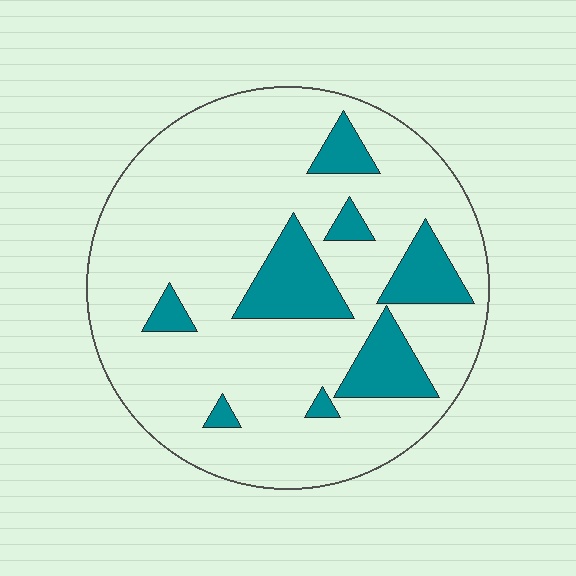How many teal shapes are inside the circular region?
8.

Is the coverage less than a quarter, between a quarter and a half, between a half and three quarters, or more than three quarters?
Less than a quarter.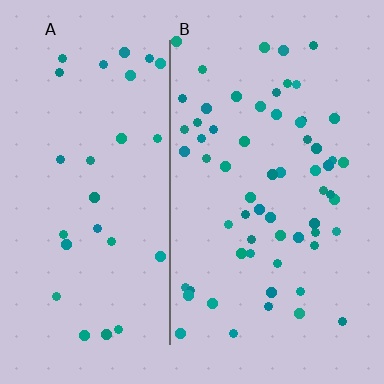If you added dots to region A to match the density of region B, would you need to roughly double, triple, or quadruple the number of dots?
Approximately double.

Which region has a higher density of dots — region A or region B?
B (the right).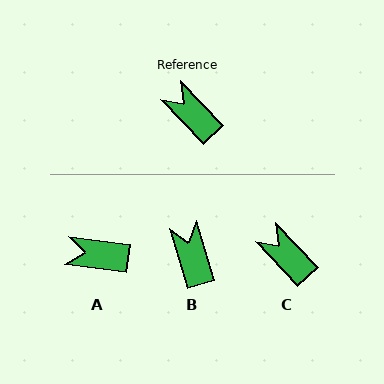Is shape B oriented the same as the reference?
No, it is off by about 27 degrees.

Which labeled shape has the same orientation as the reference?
C.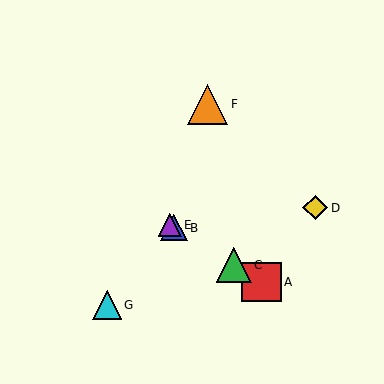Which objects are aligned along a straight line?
Objects A, B, C, E are aligned along a straight line.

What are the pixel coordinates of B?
Object B is at (174, 228).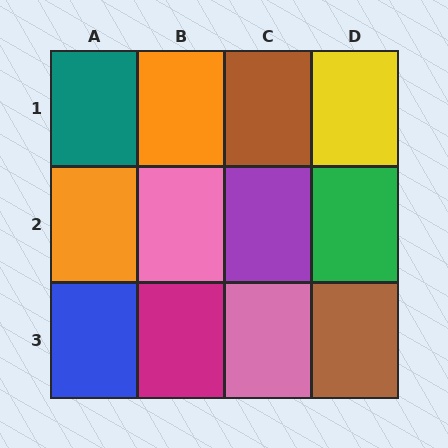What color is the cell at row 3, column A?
Blue.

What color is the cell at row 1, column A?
Teal.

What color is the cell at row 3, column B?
Magenta.